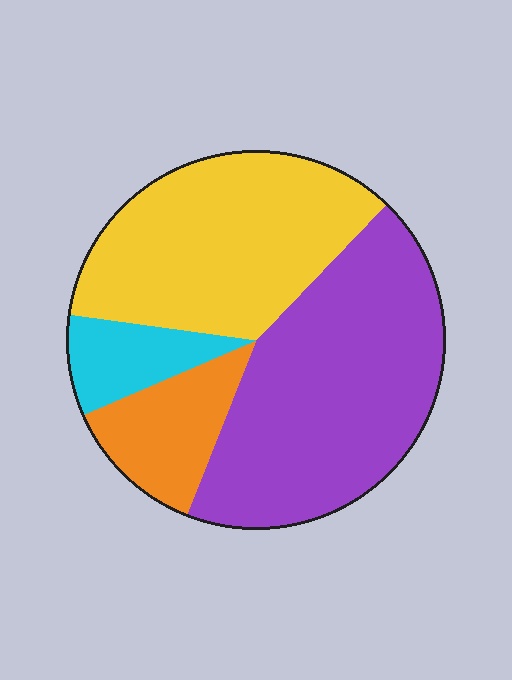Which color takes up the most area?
Purple, at roughly 45%.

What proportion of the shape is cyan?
Cyan covers about 10% of the shape.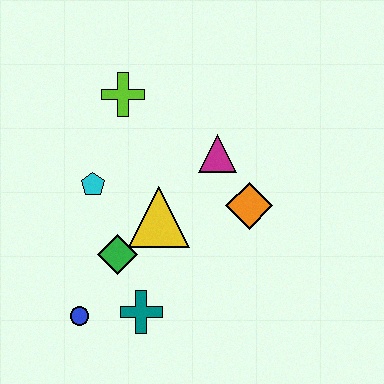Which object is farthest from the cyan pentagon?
The orange diamond is farthest from the cyan pentagon.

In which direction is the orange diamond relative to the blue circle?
The orange diamond is to the right of the blue circle.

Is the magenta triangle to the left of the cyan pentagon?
No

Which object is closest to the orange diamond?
The magenta triangle is closest to the orange diamond.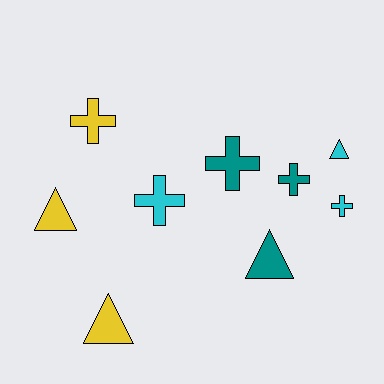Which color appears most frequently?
Yellow, with 3 objects.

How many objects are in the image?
There are 9 objects.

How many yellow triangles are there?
There are 2 yellow triangles.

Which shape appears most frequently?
Cross, with 5 objects.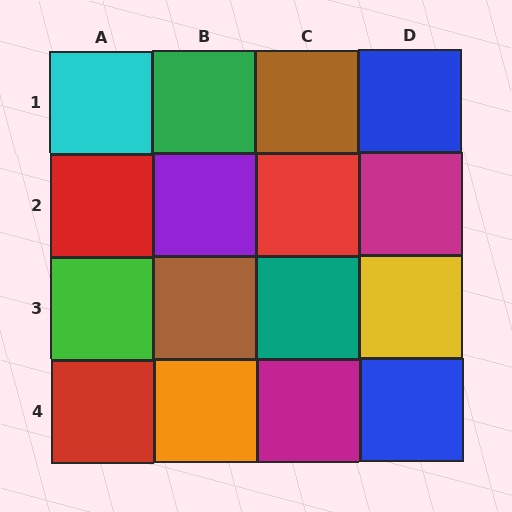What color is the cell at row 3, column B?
Brown.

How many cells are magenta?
2 cells are magenta.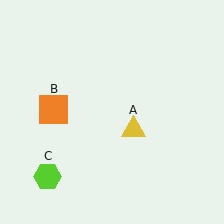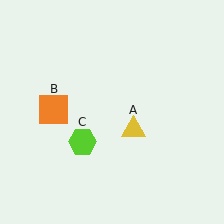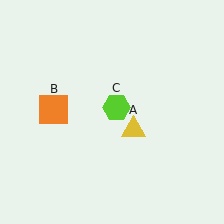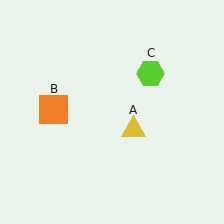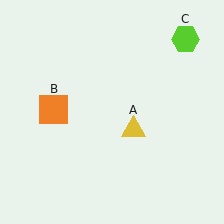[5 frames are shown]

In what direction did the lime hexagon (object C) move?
The lime hexagon (object C) moved up and to the right.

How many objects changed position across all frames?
1 object changed position: lime hexagon (object C).